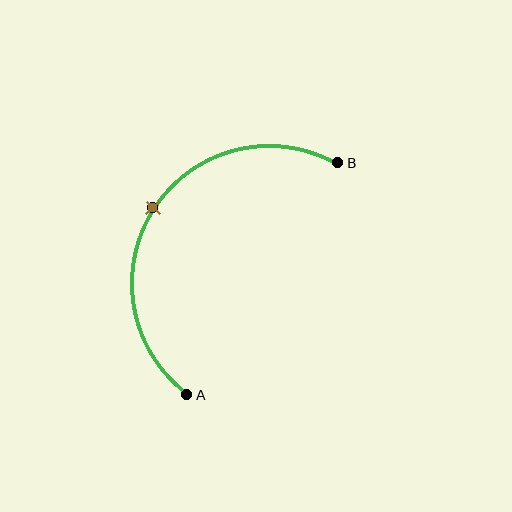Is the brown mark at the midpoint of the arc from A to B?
Yes. The brown mark lies on the arc at equal arc-length from both A and B — it is the arc midpoint.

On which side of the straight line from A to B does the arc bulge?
The arc bulges to the left of the straight line connecting A and B.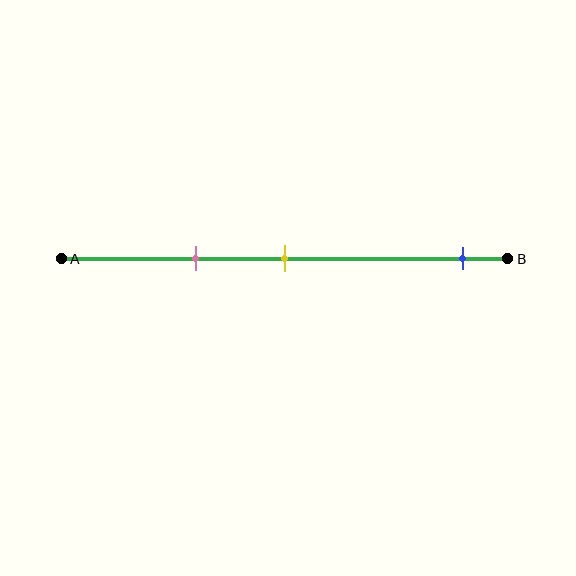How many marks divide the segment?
There are 3 marks dividing the segment.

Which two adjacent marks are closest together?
The pink and yellow marks are the closest adjacent pair.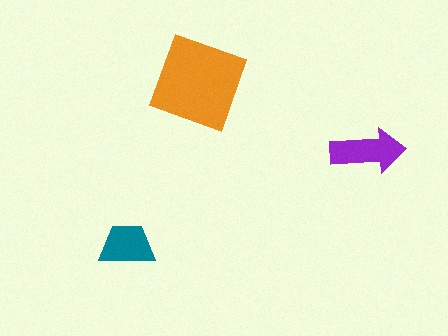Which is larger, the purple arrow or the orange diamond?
The orange diamond.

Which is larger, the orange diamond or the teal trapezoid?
The orange diamond.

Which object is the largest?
The orange diamond.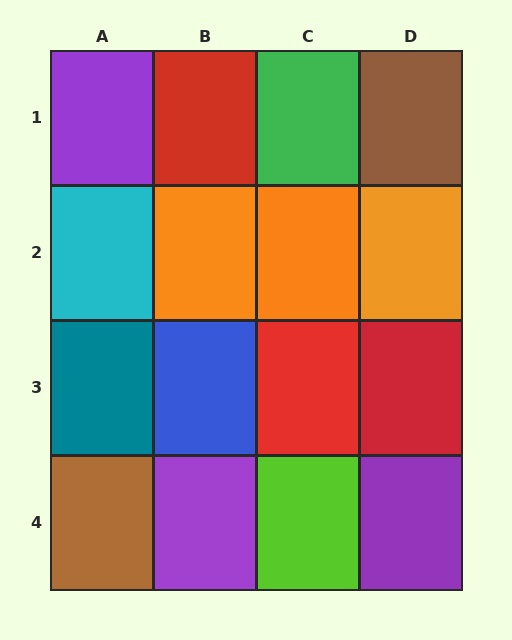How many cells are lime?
1 cell is lime.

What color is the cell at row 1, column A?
Purple.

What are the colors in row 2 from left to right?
Cyan, orange, orange, orange.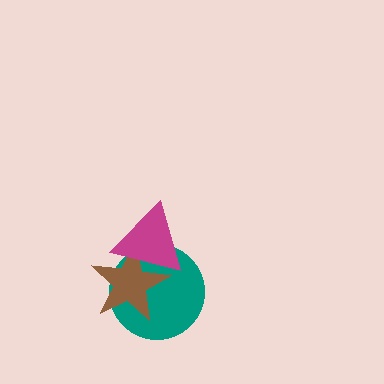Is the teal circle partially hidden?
Yes, it is partially covered by another shape.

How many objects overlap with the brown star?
2 objects overlap with the brown star.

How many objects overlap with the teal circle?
2 objects overlap with the teal circle.